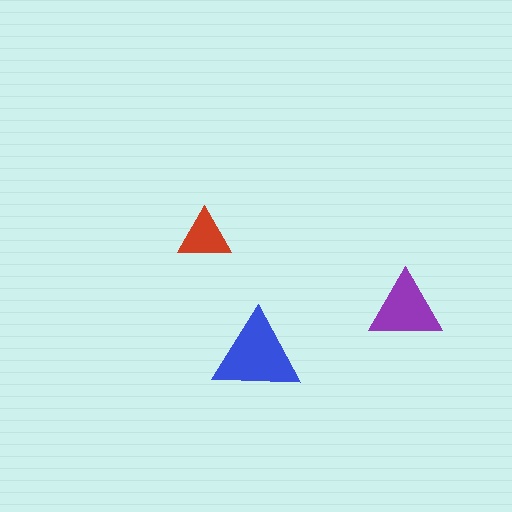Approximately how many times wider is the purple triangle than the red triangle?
About 1.5 times wider.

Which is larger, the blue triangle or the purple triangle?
The blue one.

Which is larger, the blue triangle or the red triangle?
The blue one.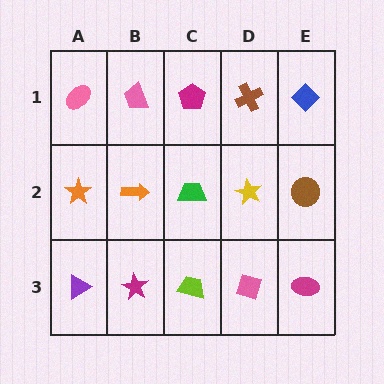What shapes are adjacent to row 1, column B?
An orange arrow (row 2, column B), a pink ellipse (row 1, column A), a magenta pentagon (row 1, column C).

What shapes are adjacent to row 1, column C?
A green trapezoid (row 2, column C), a pink trapezoid (row 1, column B), a brown cross (row 1, column D).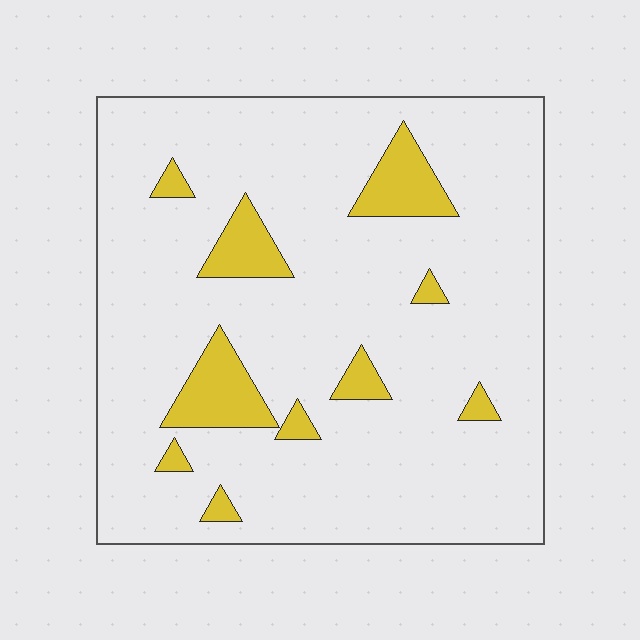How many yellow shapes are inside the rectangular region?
10.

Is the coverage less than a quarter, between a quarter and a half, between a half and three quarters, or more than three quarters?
Less than a quarter.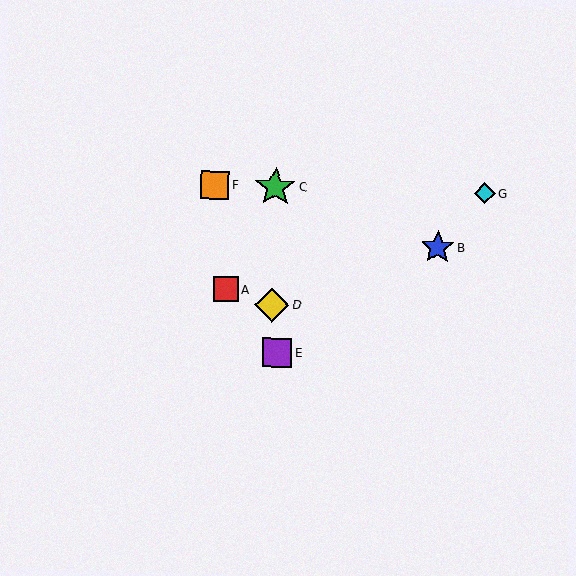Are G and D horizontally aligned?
No, G is at y≈193 and D is at y≈305.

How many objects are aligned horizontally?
3 objects (C, F, G) are aligned horizontally.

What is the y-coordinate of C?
Object C is at y≈187.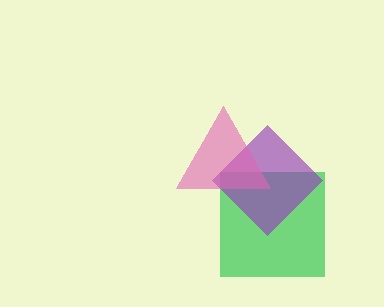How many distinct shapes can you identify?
There are 3 distinct shapes: a green square, a purple diamond, a pink triangle.